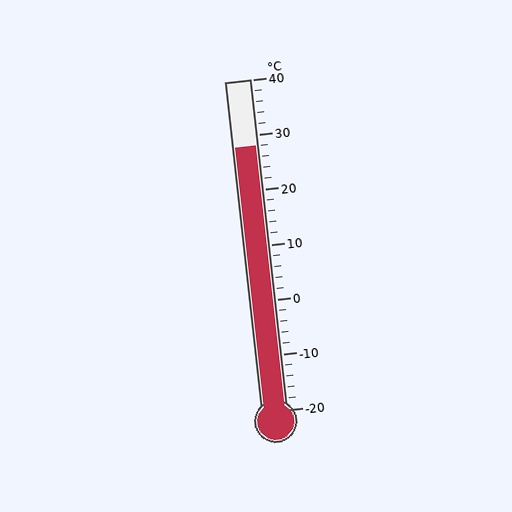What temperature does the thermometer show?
The thermometer shows approximately 28°C.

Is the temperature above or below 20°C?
The temperature is above 20°C.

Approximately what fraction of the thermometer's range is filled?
The thermometer is filled to approximately 80% of its range.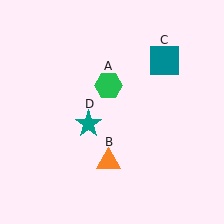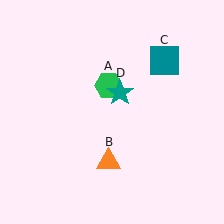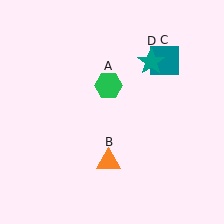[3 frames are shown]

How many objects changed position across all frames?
1 object changed position: teal star (object D).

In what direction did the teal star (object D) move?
The teal star (object D) moved up and to the right.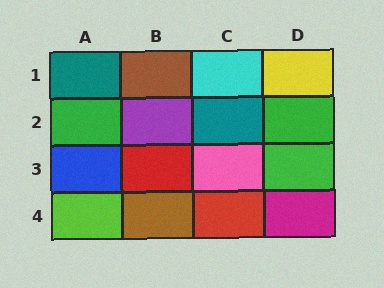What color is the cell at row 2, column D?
Green.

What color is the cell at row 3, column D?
Green.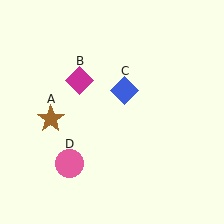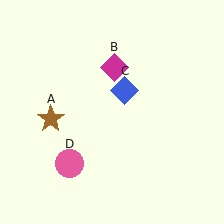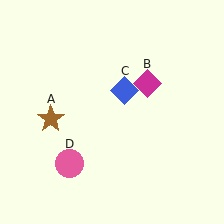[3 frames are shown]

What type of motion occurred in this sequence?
The magenta diamond (object B) rotated clockwise around the center of the scene.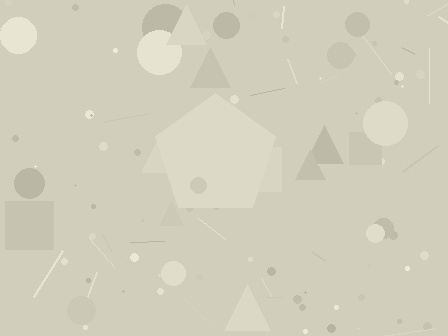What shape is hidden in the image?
A pentagon is hidden in the image.